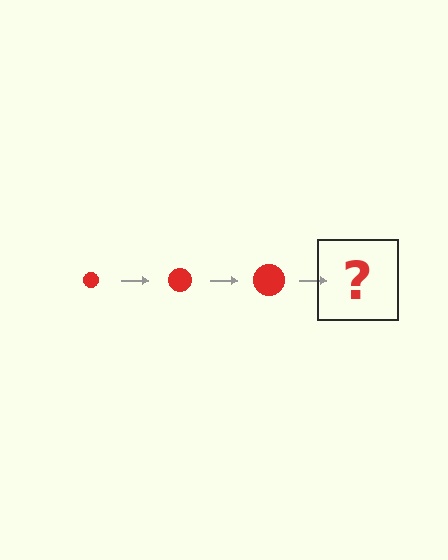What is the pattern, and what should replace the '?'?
The pattern is that the circle gets progressively larger each step. The '?' should be a red circle, larger than the previous one.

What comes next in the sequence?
The next element should be a red circle, larger than the previous one.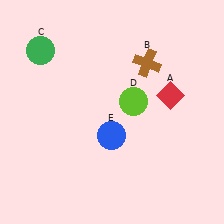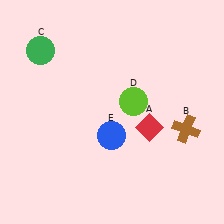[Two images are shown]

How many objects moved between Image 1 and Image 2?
2 objects moved between the two images.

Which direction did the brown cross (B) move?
The brown cross (B) moved down.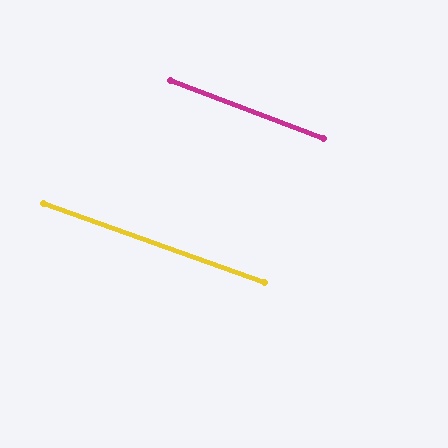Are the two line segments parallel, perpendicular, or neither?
Parallel — their directions differ by only 0.8°.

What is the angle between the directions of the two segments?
Approximately 1 degree.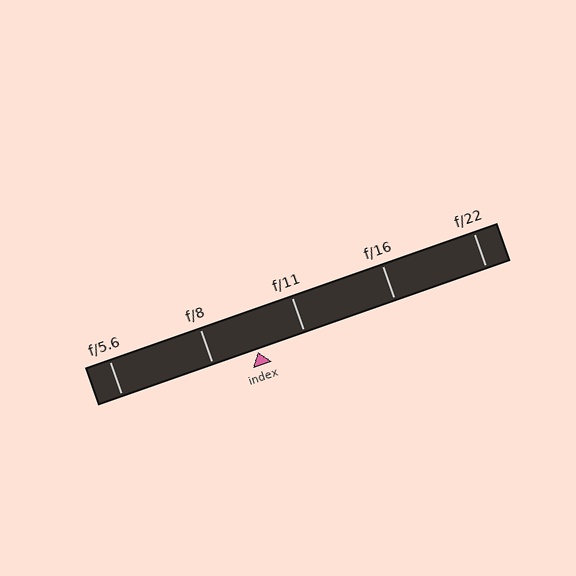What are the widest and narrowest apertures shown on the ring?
The widest aperture shown is f/5.6 and the narrowest is f/22.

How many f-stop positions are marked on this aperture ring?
There are 5 f-stop positions marked.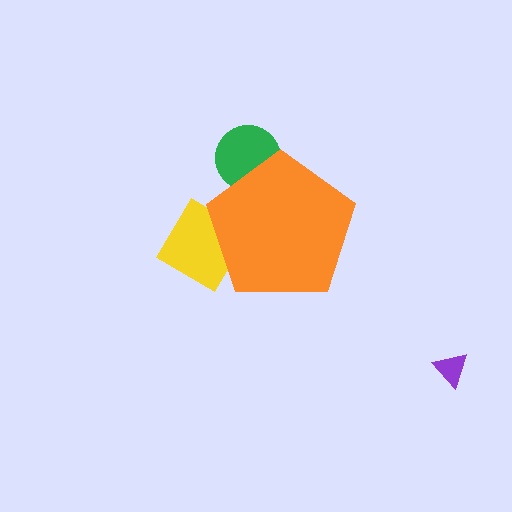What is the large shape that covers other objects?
An orange pentagon.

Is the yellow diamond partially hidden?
Yes, the yellow diamond is partially hidden behind the orange pentagon.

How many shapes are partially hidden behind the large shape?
2 shapes are partially hidden.